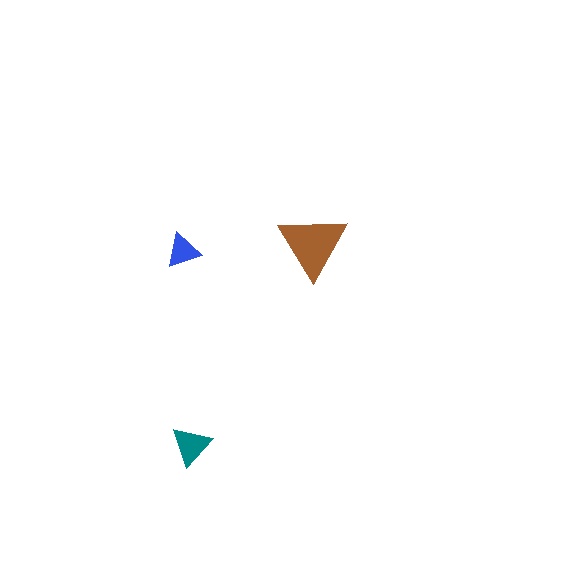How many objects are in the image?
There are 3 objects in the image.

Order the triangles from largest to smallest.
the brown one, the teal one, the blue one.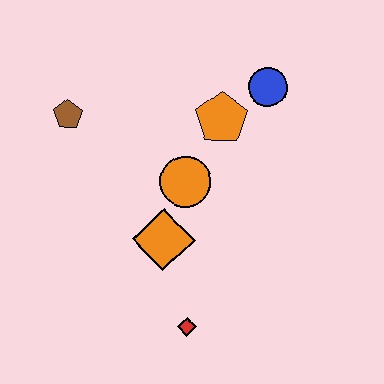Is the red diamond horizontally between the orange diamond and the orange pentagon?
Yes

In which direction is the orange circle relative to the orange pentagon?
The orange circle is below the orange pentagon.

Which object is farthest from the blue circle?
The red diamond is farthest from the blue circle.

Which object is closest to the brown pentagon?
The orange circle is closest to the brown pentagon.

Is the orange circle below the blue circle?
Yes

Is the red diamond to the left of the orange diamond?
No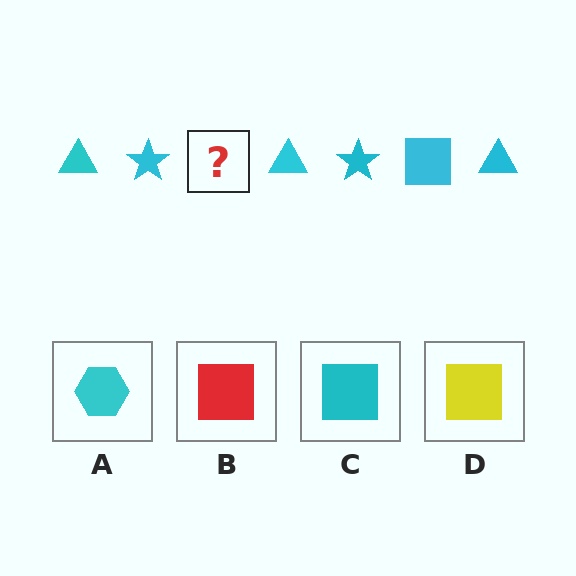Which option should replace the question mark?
Option C.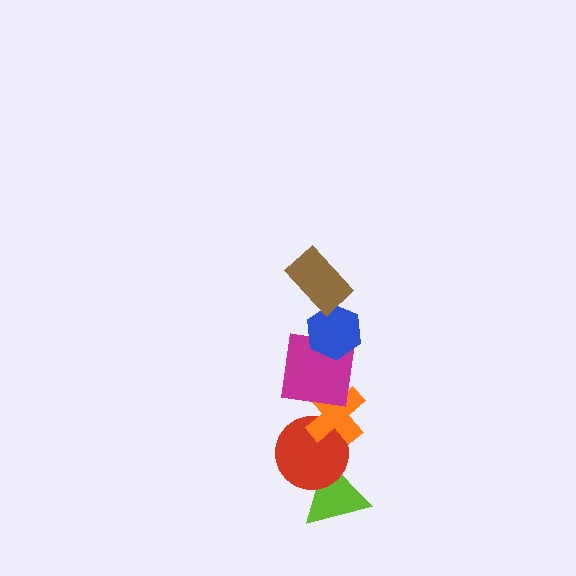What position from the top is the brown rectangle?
The brown rectangle is 1st from the top.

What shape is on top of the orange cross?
The magenta square is on top of the orange cross.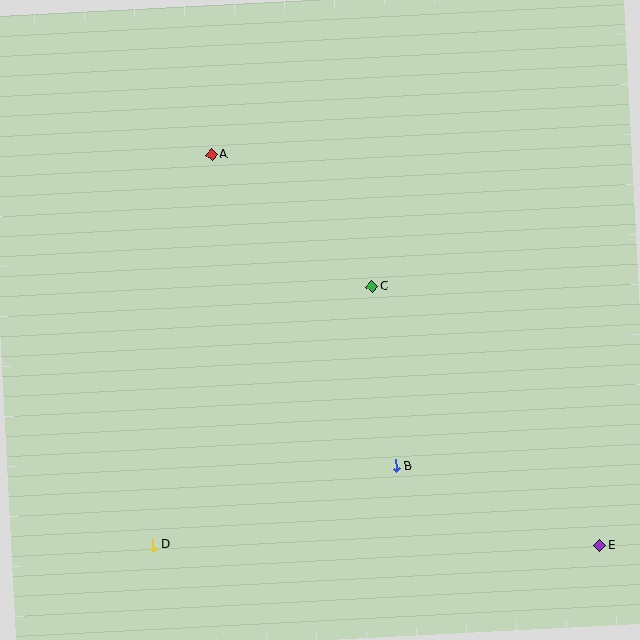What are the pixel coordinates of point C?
Point C is at (372, 286).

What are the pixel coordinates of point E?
Point E is at (600, 545).